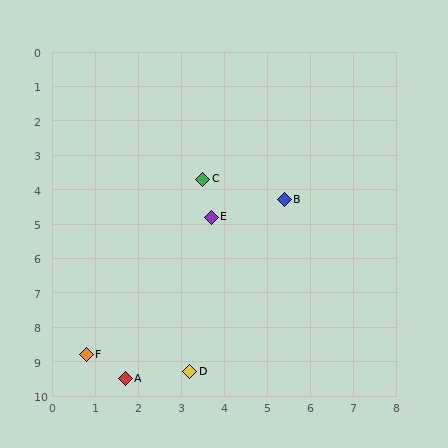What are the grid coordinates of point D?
Point D is at approximately (3.2, 9.3).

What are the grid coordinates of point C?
Point C is at approximately (3.5, 3.7).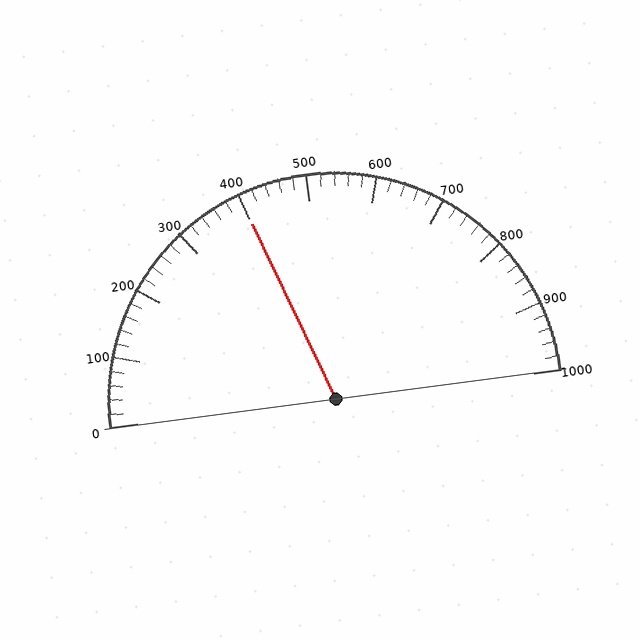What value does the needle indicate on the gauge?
The needle indicates approximately 400.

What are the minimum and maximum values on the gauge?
The gauge ranges from 0 to 1000.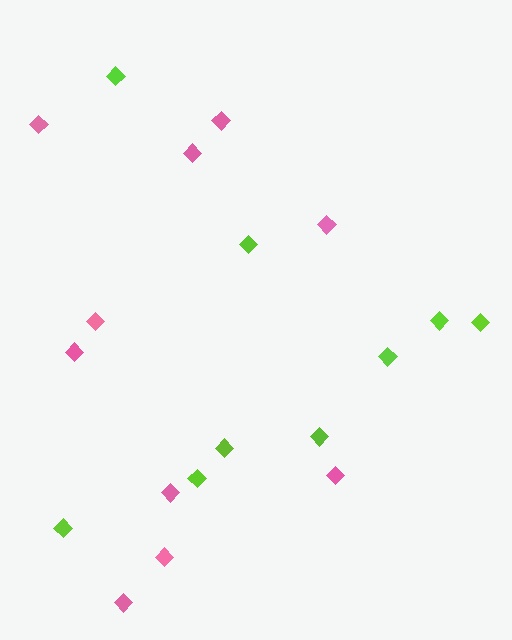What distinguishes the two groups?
There are 2 groups: one group of pink diamonds (10) and one group of lime diamonds (9).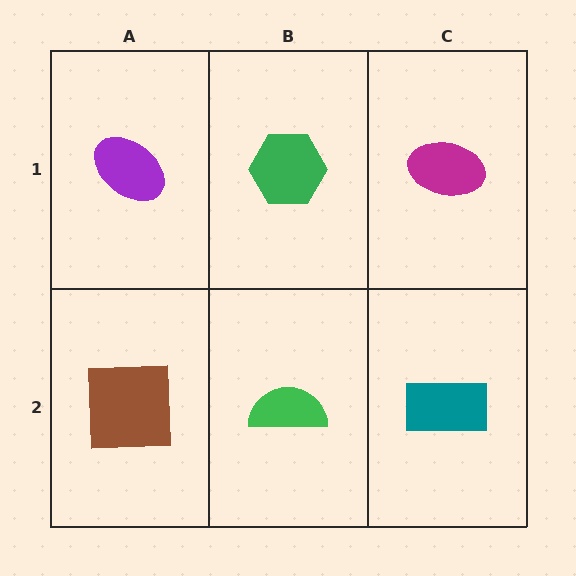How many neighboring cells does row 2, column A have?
2.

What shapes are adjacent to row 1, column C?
A teal rectangle (row 2, column C), a green hexagon (row 1, column B).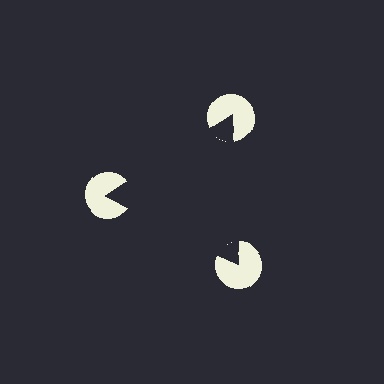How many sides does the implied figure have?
3 sides.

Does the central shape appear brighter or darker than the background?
It typically appears slightly darker than the background, even though no actual brightness change is drawn.